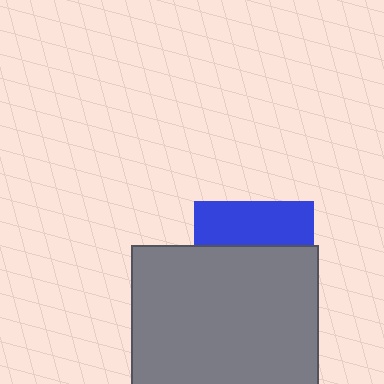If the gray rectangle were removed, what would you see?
You would see the complete blue square.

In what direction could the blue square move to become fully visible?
The blue square could move up. That would shift it out from behind the gray rectangle entirely.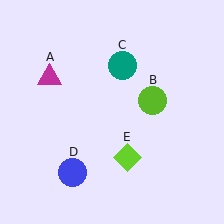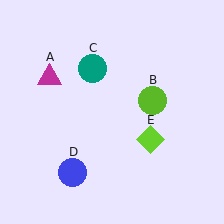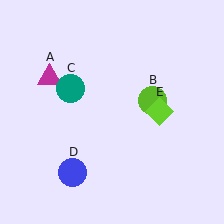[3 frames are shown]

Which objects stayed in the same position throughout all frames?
Magenta triangle (object A) and lime circle (object B) and blue circle (object D) remained stationary.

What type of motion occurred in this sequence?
The teal circle (object C), lime diamond (object E) rotated counterclockwise around the center of the scene.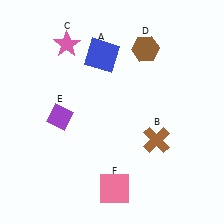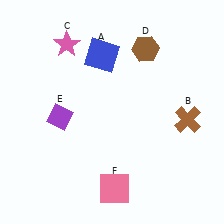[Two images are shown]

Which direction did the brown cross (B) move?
The brown cross (B) moved right.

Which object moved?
The brown cross (B) moved right.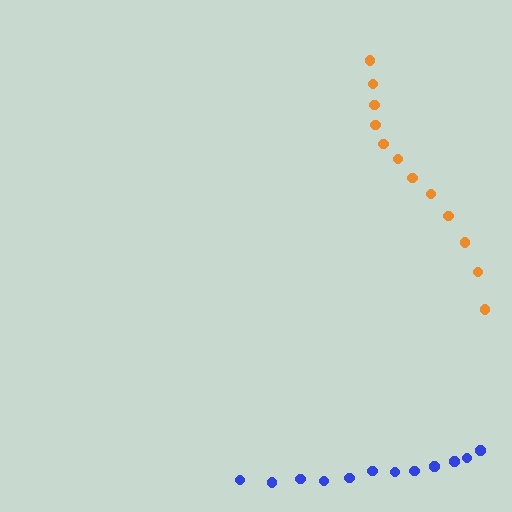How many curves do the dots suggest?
There are 2 distinct paths.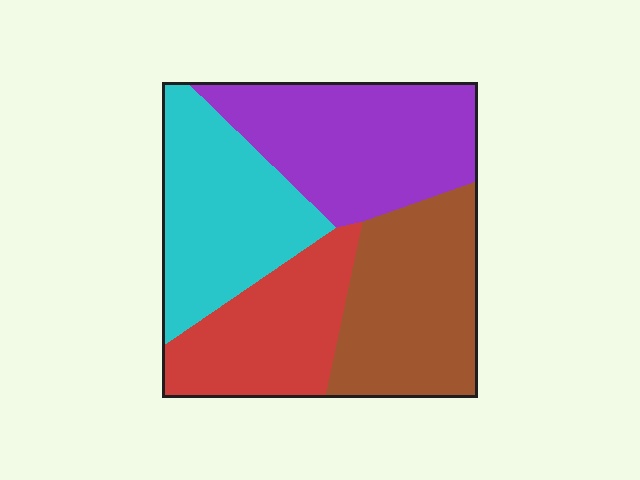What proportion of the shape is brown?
Brown covers roughly 25% of the shape.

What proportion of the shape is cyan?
Cyan takes up about one quarter (1/4) of the shape.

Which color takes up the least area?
Red, at roughly 20%.